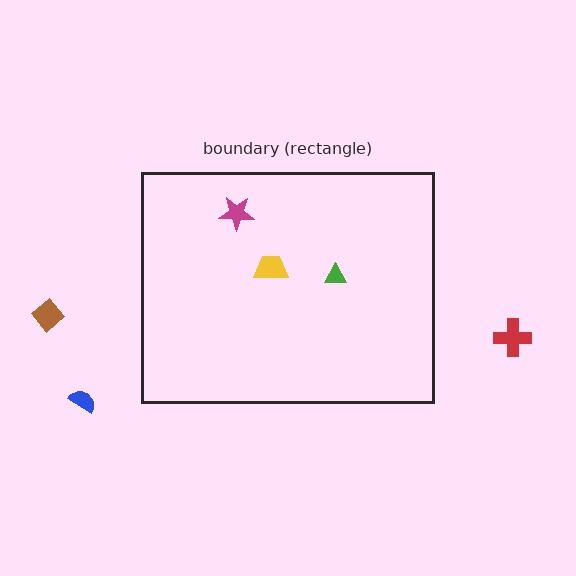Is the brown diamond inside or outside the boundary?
Outside.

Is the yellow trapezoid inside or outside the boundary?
Inside.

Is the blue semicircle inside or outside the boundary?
Outside.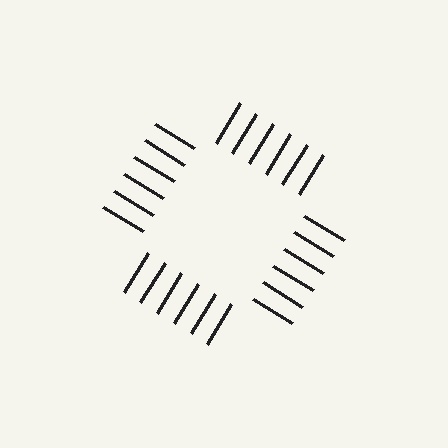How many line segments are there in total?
24 — 6 along each of the 4 edges.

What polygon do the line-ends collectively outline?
An illusory square — the line segments terminate on its edges but no continuous stroke is drawn.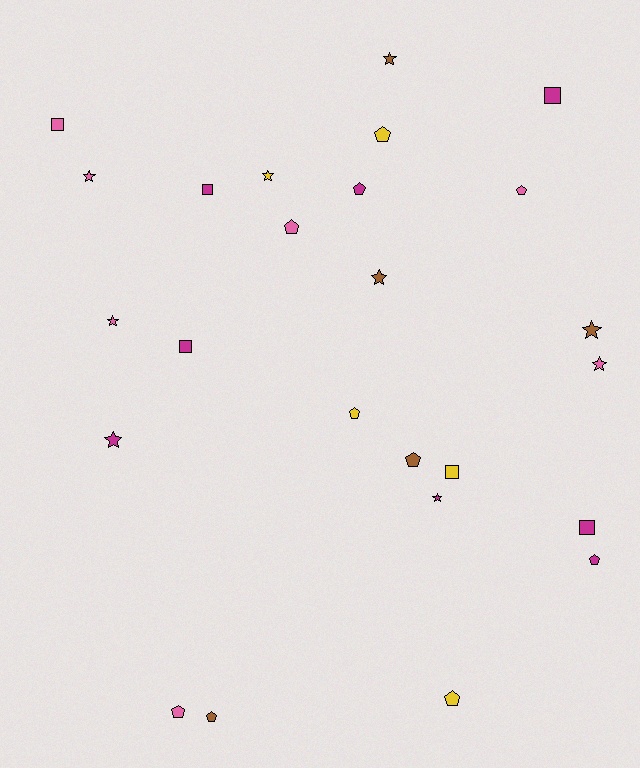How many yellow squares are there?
There is 1 yellow square.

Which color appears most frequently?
Magenta, with 8 objects.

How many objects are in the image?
There are 25 objects.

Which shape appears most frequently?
Pentagon, with 10 objects.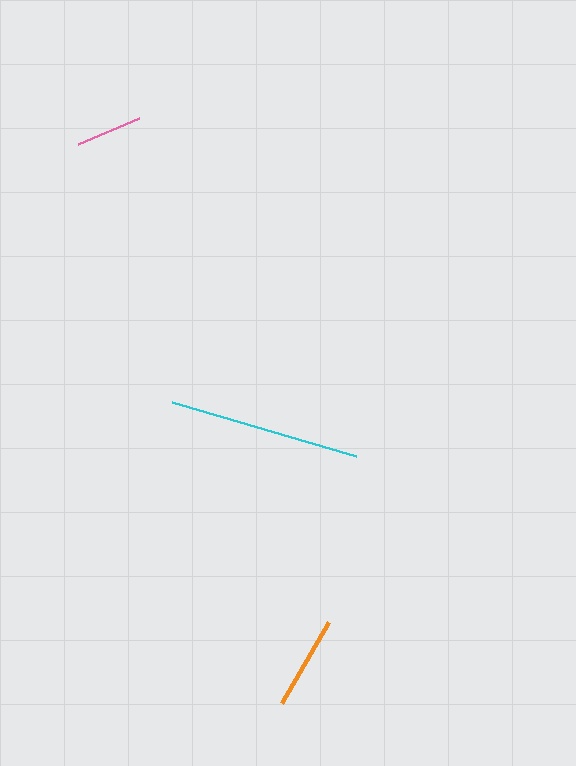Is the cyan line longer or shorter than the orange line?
The cyan line is longer than the orange line.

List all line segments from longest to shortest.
From longest to shortest: cyan, orange, pink.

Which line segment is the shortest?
The pink line is the shortest at approximately 67 pixels.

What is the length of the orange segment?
The orange segment is approximately 93 pixels long.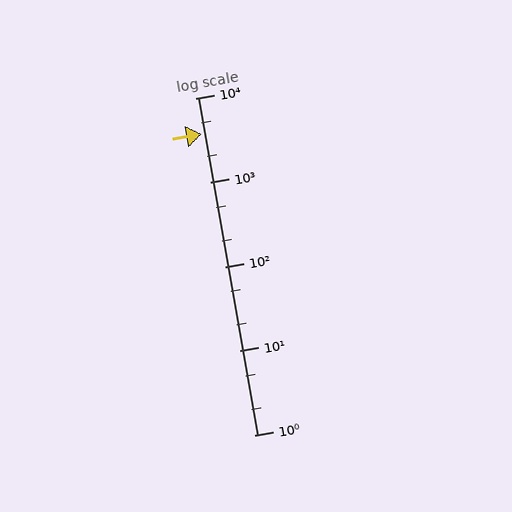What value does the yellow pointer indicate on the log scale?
The pointer indicates approximately 3700.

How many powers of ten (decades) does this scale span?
The scale spans 4 decades, from 1 to 10000.